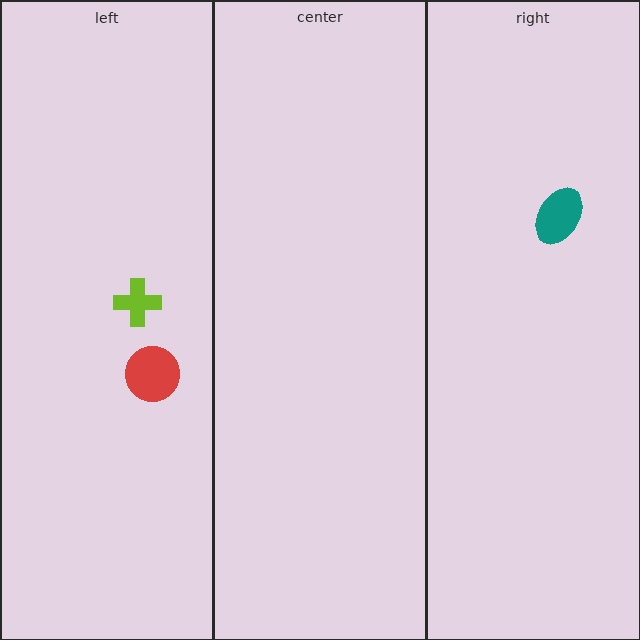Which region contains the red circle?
The left region.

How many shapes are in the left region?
2.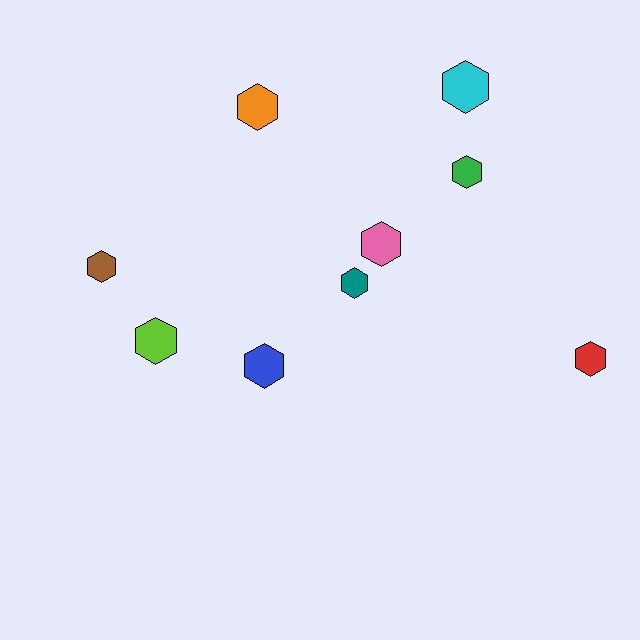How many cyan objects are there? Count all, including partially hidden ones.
There is 1 cyan object.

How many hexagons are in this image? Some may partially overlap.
There are 9 hexagons.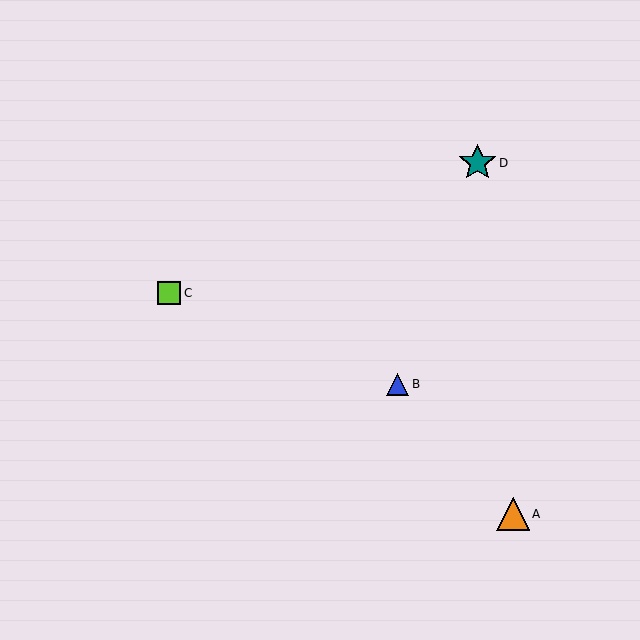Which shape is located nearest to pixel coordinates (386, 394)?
The blue triangle (labeled B) at (397, 384) is nearest to that location.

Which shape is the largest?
The teal star (labeled D) is the largest.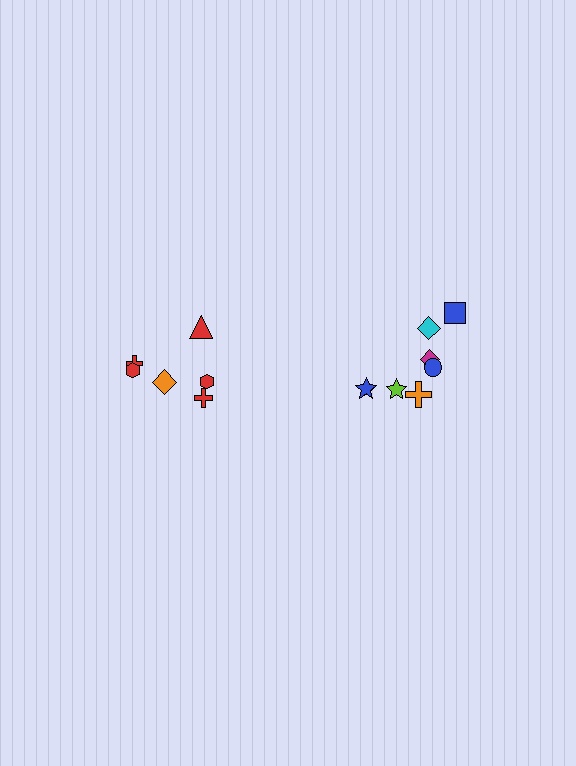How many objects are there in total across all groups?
There are 14 objects.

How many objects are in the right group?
There are 8 objects.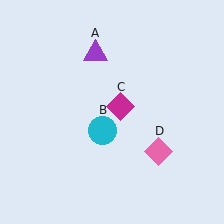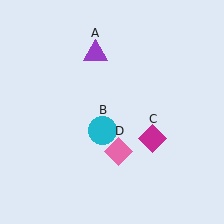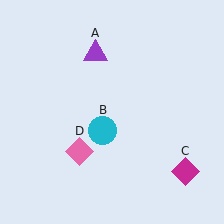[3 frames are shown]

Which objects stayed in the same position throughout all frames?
Purple triangle (object A) and cyan circle (object B) remained stationary.